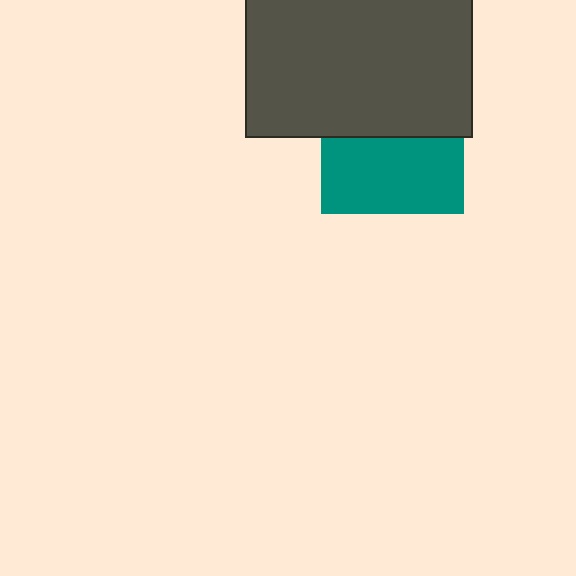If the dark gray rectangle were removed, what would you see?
You would see the complete teal square.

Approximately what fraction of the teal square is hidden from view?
Roughly 46% of the teal square is hidden behind the dark gray rectangle.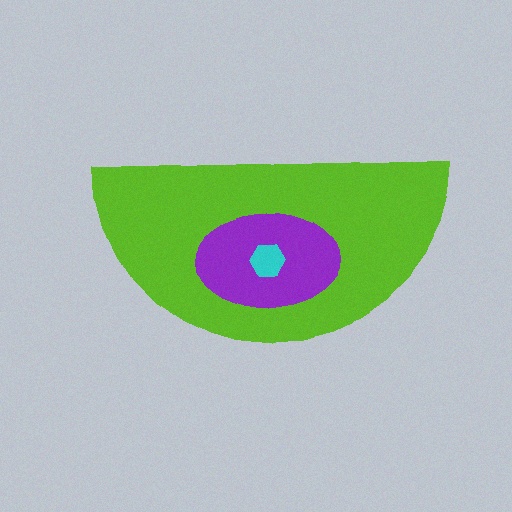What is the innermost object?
The cyan hexagon.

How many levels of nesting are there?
3.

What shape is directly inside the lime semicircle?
The purple ellipse.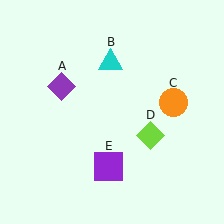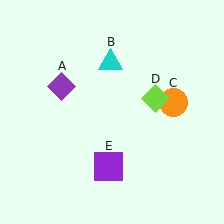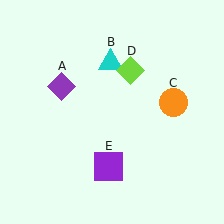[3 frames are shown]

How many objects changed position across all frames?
1 object changed position: lime diamond (object D).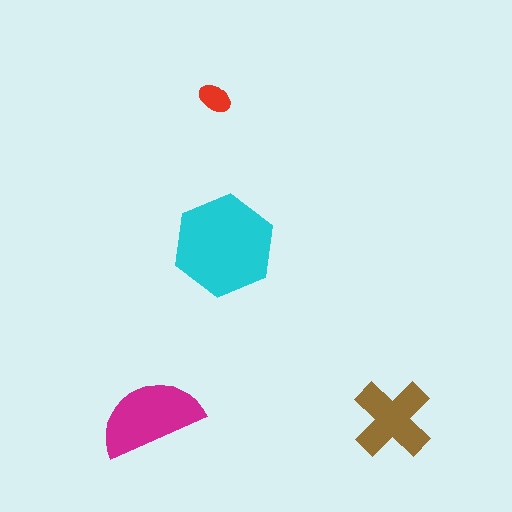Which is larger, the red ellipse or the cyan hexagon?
The cyan hexagon.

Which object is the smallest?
The red ellipse.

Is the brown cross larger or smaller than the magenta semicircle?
Smaller.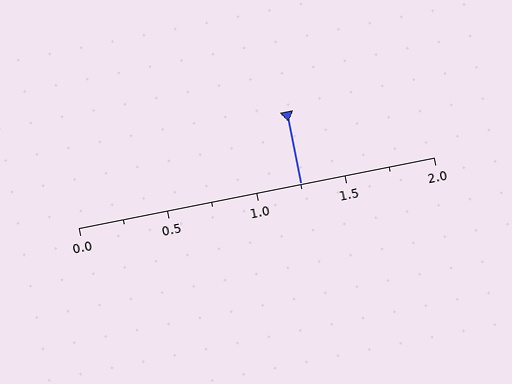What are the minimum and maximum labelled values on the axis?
The axis runs from 0.0 to 2.0.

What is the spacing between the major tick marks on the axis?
The major ticks are spaced 0.5 apart.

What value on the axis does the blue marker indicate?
The marker indicates approximately 1.25.